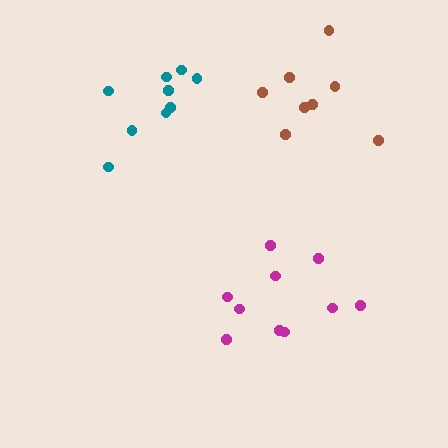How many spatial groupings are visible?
There are 3 spatial groupings.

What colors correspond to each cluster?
The clusters are colored: teal, magenta, brown.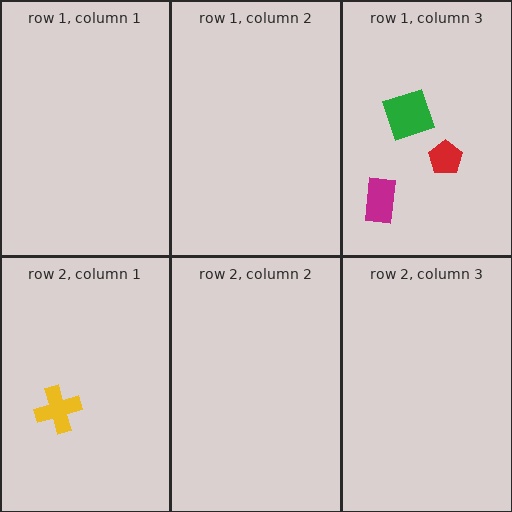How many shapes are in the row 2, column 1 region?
1.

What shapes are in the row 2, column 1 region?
The yellow cross.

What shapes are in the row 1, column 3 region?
The green diamond, the magenta rectangle, the red pentagon.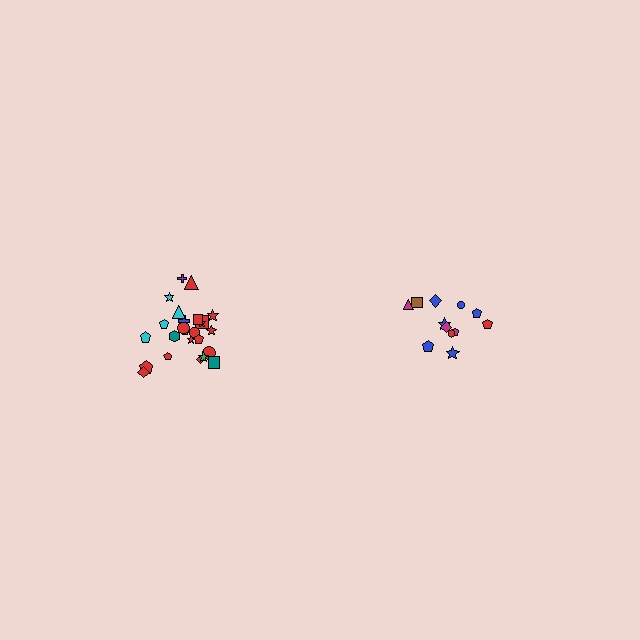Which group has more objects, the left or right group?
The left group.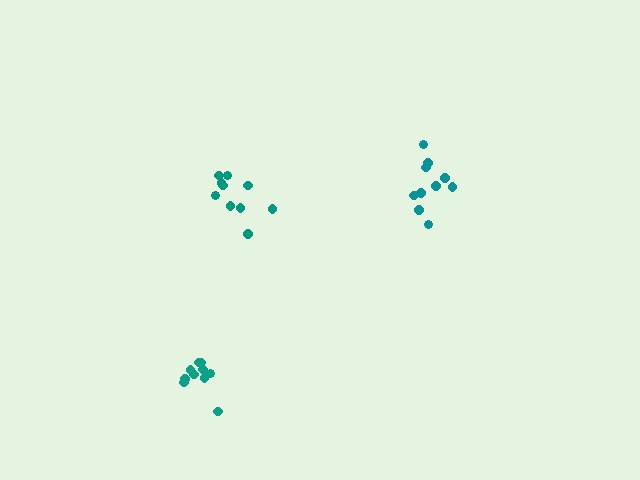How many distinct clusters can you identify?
There are 3 distinct clusters.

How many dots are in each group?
Group 1: 10 dots, Group 2: 10 dots, Group 3: 10 dots (30 total).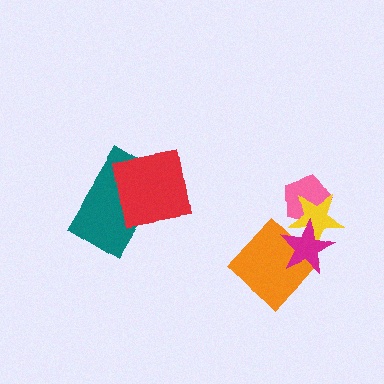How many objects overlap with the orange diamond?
2 objects overlap with the orange diamond.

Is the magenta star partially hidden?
No, no other shape covers it.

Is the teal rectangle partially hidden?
Yes, it is partially covered by another shape.